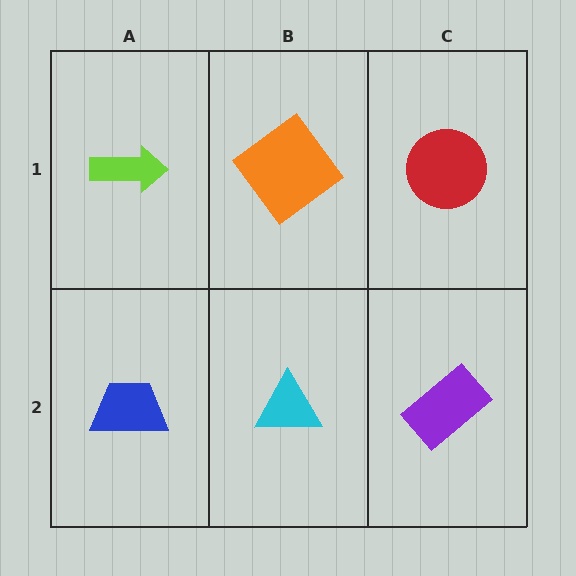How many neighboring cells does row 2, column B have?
3.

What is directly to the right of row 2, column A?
A cyan triangle.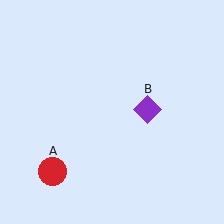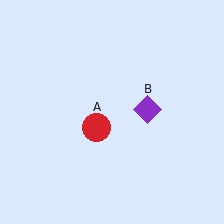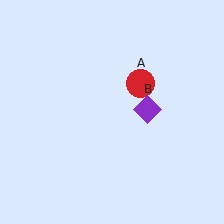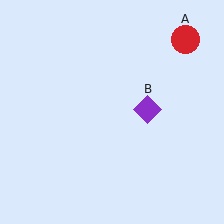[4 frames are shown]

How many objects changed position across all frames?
1 object changed position: red circle (object A).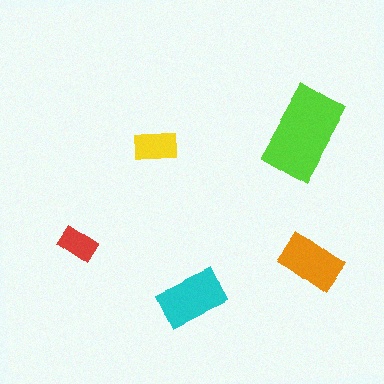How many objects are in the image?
There are 5 objects in the image.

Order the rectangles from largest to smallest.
the lime one, the cyan one, the orange one, the yellow one, the red one.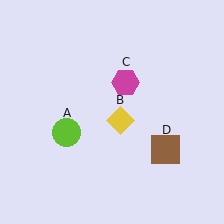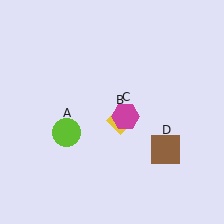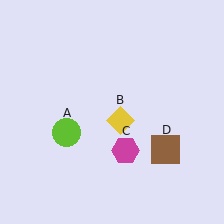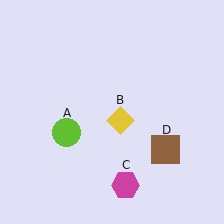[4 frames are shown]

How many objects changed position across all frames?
1 object changed position: magenta hexagon (object C).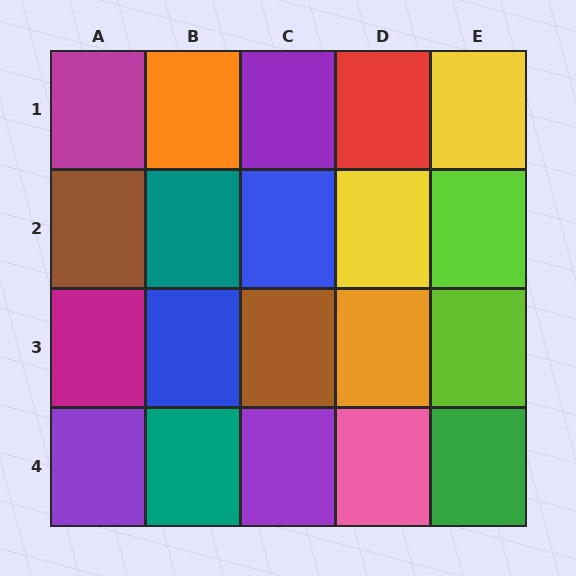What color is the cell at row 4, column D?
Pink.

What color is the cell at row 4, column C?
Purple.